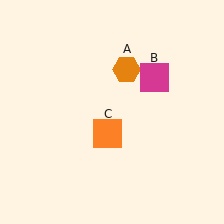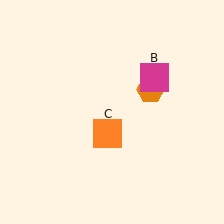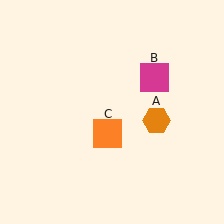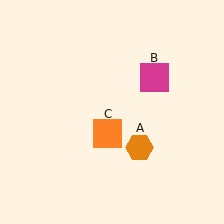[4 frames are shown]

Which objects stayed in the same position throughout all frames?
Magenta square (object B) and orange square (object C) remained stationary.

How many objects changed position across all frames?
1 object changed position: orange hexagon (object A).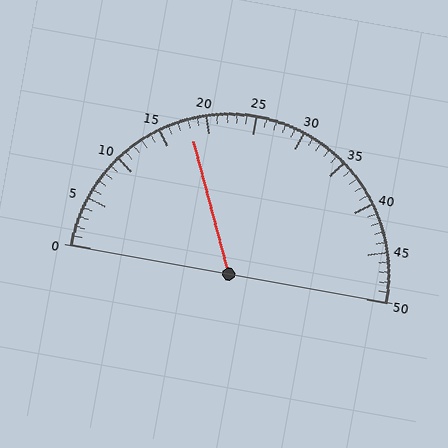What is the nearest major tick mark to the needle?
The nearest major tick mark is 20.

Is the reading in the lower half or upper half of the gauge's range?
The reading is in the lower half of the range (0 to 50).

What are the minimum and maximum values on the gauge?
The gauge ranges from 0 to 50.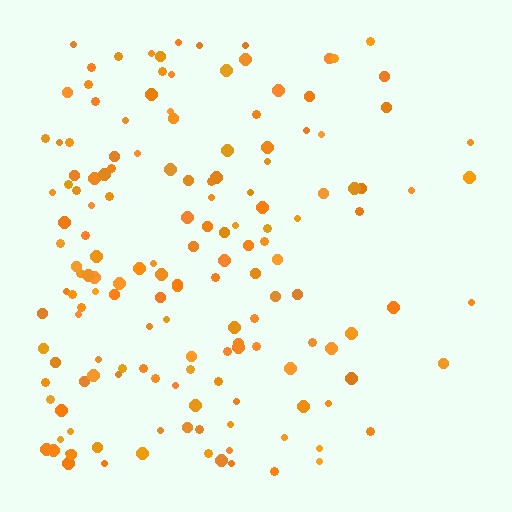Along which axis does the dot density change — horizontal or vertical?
Horizontal.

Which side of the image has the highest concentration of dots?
The left.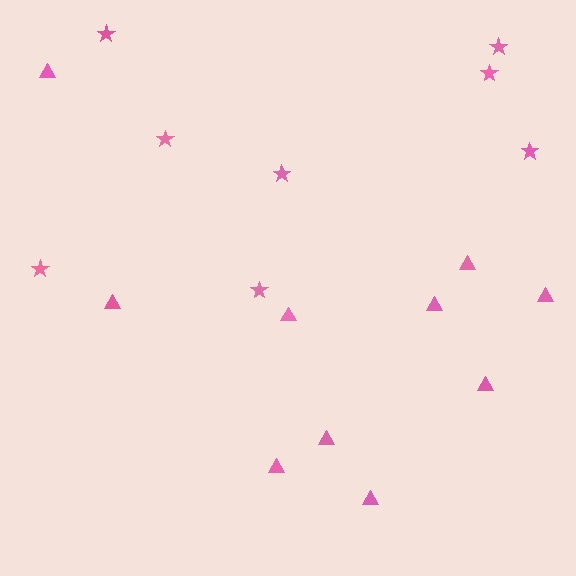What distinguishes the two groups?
There are 2 groups: one group of triangles (10) and one group of stars (8).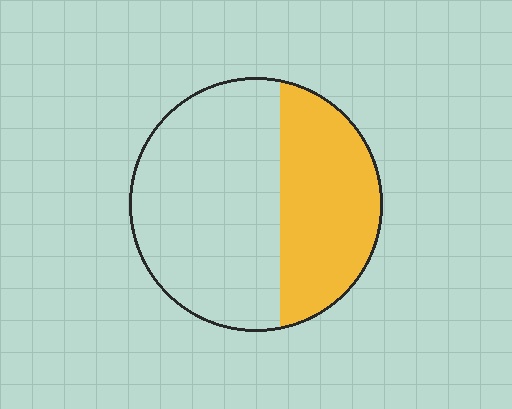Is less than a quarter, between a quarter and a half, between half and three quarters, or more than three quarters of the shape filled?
Between a quarter and a half.